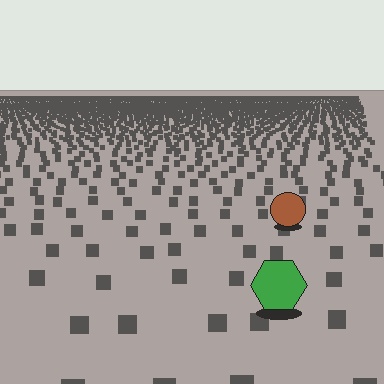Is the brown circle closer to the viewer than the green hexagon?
No. The green hexagon is closer — you can tell from the texture gradient: the ground texture is coarser near it.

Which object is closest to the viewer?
The green hexagon is closest. The texture marks near it are larger and more spread out.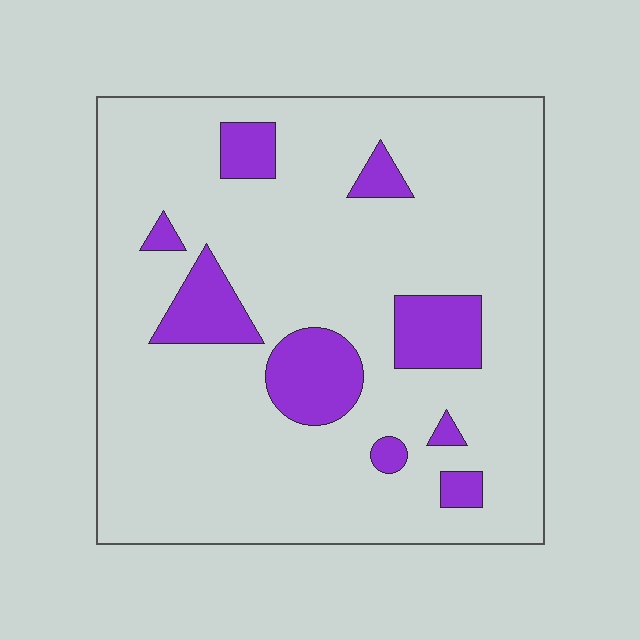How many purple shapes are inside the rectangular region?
9.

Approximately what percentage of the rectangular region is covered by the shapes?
Approximately 15%.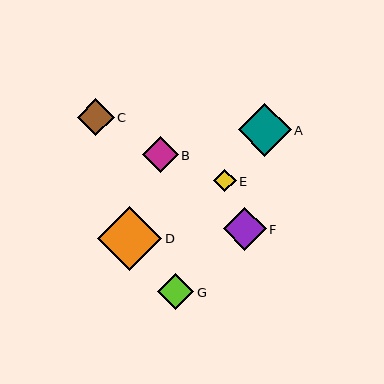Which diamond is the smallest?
Diamond E is the smallest with a size of approximately 23 pixels.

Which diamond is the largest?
Diamond D is the largest with a size of approximately 64 pixels.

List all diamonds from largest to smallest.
From largest to smallest: D, A, F, C, G, B, E.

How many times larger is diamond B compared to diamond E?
Diamond B is approximately 1.6 times the size of diamond E.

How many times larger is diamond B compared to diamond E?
Diamond B is approximately 1.6 times the size of diamond E.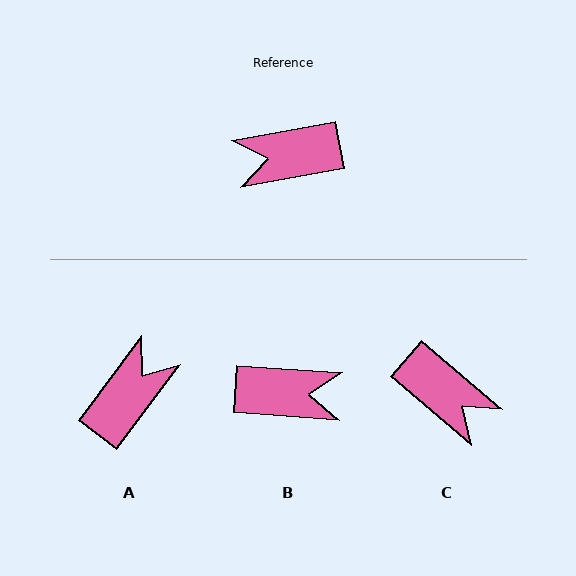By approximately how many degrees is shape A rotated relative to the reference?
Approximately 137 degrees clockwise.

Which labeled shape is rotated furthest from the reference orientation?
B, about 166 degrees away.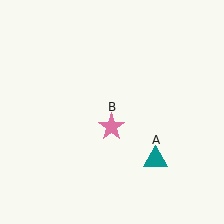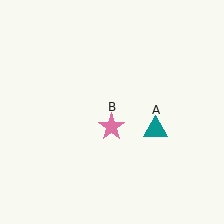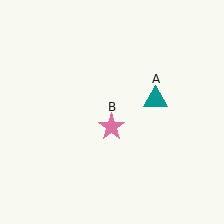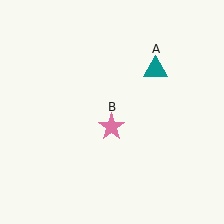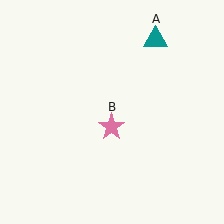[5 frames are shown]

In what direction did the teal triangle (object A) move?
The teal triangle (object A) moved up.